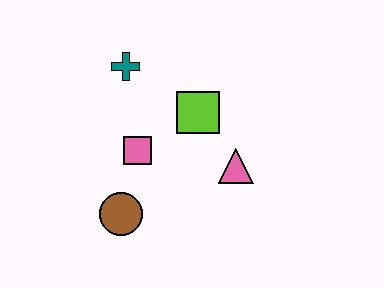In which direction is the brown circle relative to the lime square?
The brown circle is below the lime square.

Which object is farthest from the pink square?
The pink triangle is farthest from the pink square.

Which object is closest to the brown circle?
The pink square is closest to the brown circle.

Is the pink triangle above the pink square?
No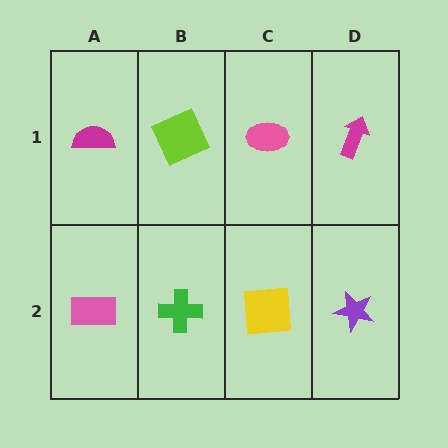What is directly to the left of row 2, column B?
A pink rectangle.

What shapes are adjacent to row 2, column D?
A magenta arrow (row 1, column D), a yellow square (row 2, column C).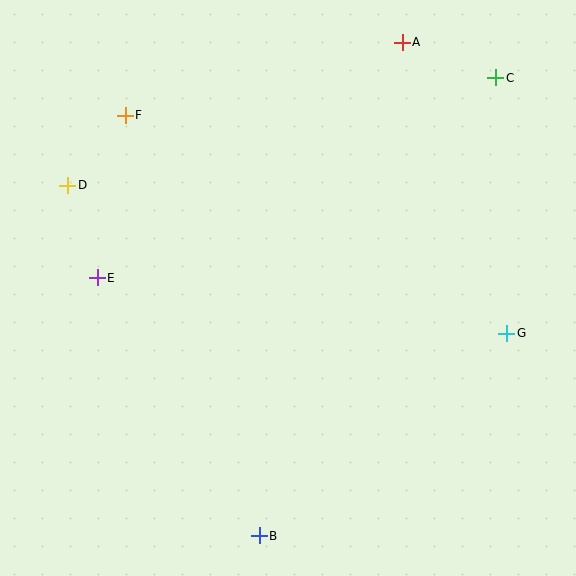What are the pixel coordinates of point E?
Point E is at (97, 278).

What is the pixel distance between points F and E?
The distance between F and E is 165 pixels.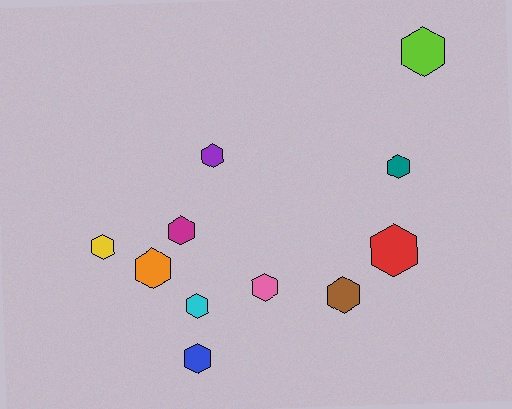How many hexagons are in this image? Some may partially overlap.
There are 11 hexagons.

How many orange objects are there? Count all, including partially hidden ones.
There is 1 orange object.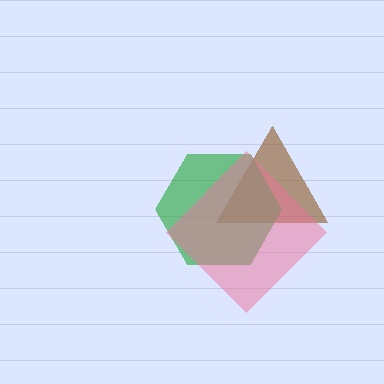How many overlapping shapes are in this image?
There are 3 overlapping shapes in the image.